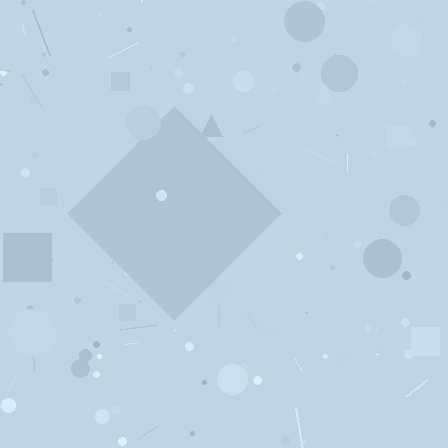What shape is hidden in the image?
A diamond is hidden in the image.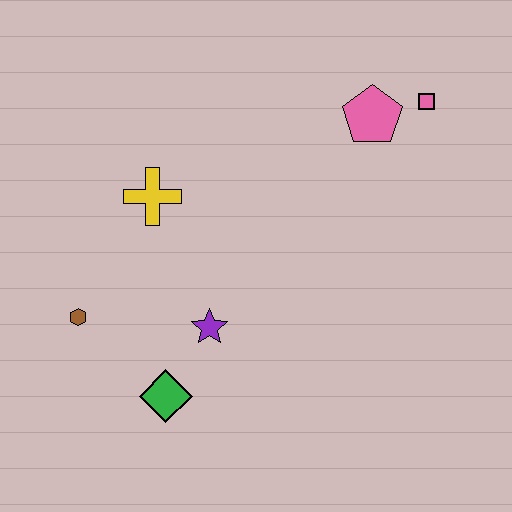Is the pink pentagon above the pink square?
No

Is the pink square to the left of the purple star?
No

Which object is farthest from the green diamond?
The pink square is farthest from the green diamond.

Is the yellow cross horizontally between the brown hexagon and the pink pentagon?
Yes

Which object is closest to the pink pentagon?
The pink square is closest to the pink pentagon.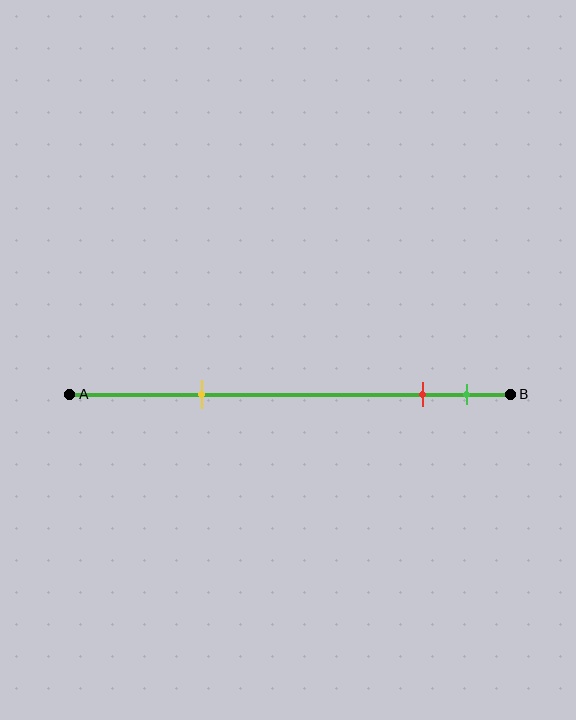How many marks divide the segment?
There are 3 marks dividing the segment.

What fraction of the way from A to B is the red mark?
The red mark is approximately 80% (0.8) of the way from A to B.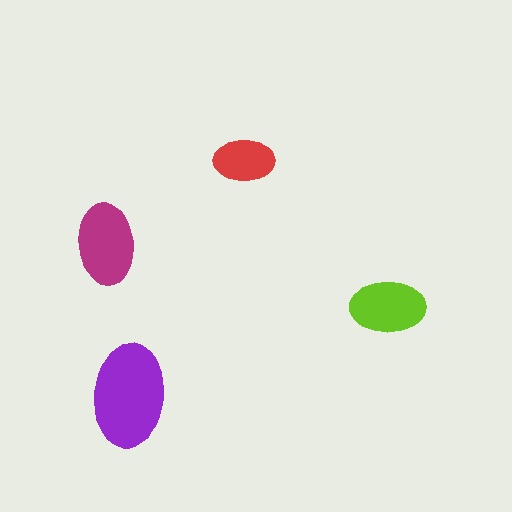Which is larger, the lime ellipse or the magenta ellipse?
The magenta one.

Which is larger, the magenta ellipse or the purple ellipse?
The purple one.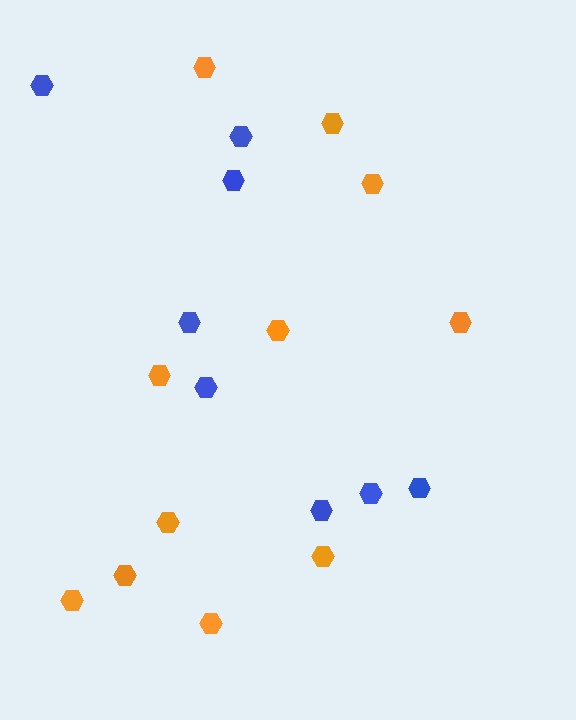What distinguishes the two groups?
There are 2 groups: one group of orange hexagons (11) and one group of blue hexagons (8).